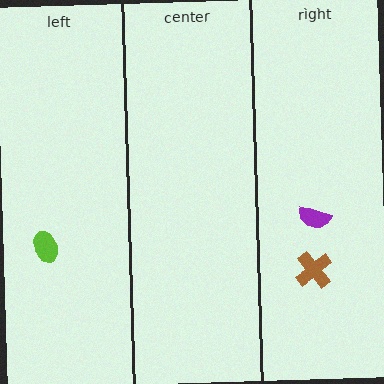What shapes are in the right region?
The purple semicircle, the brown cross.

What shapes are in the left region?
The lime ellipse.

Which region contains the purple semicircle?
The right region.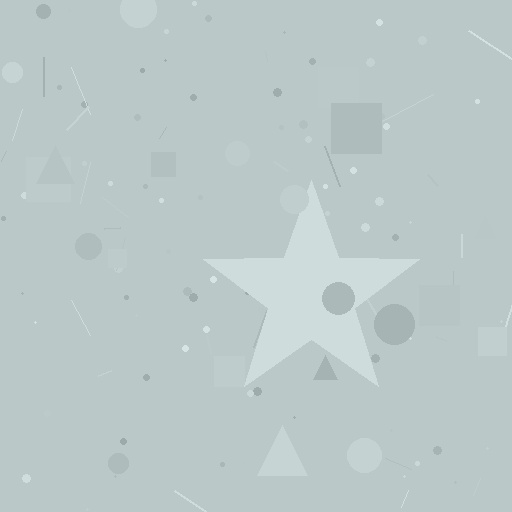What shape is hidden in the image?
A star is hidden in the image.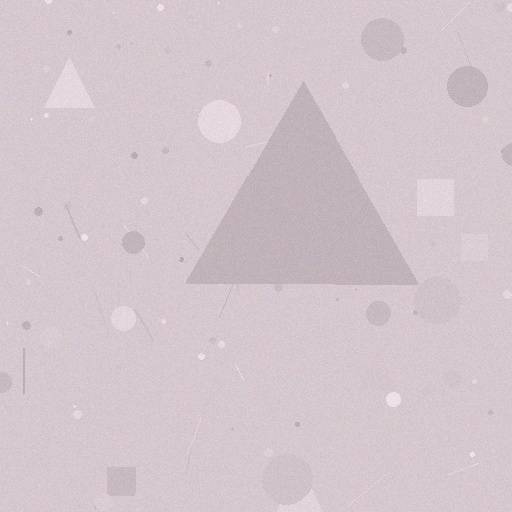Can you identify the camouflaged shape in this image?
The camouflaged shape is a triangle.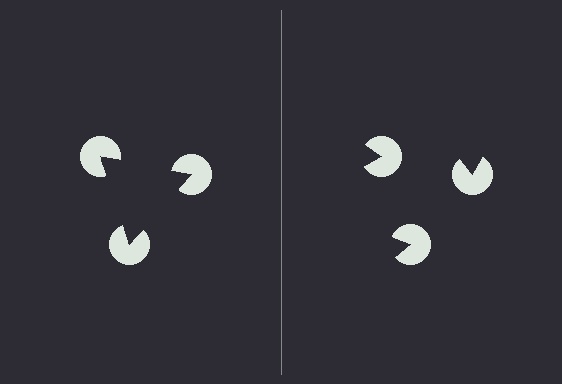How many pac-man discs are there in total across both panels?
6 — 3 on each side.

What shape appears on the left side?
An illusory triangle.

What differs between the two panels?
The pac-man discs are positioned identically on both sides; only the wedge orientations differ. On the left they align to a triangle; on the right they are misaligned.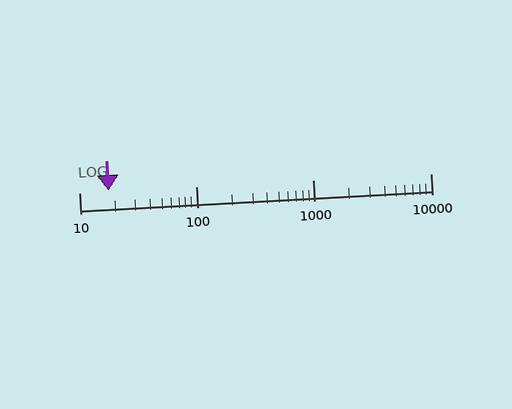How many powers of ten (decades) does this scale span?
The scale spans 3 decades, from 10 to 10000.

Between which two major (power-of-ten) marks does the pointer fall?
The pointer is between 10 and 100.